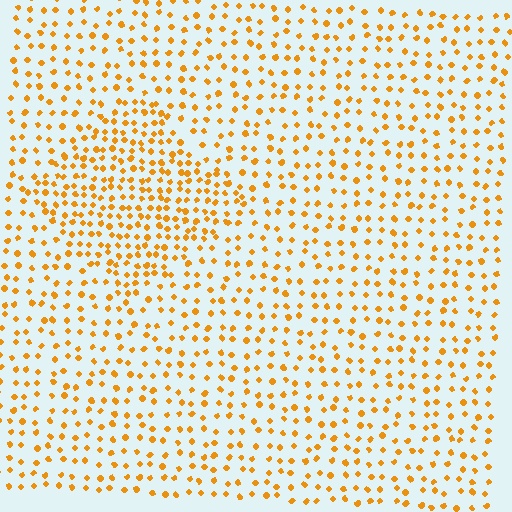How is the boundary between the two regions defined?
The boundary is defined by a change in element density (approximately 1.8x ratio). All elements are the same color, size, and shape.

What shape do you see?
I see a diamond.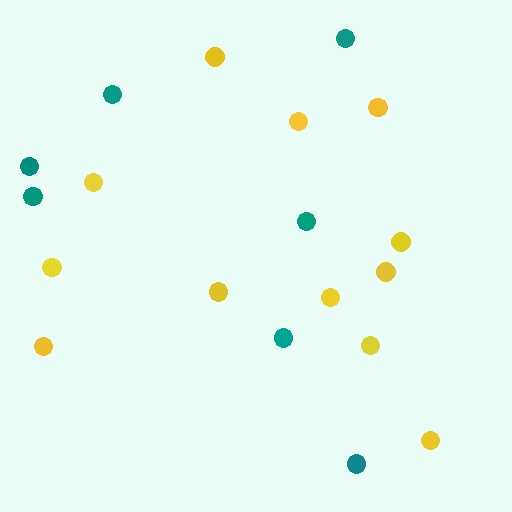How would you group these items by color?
There are 2 groups: one group of teal circles (7) and one group of yellow circles (12).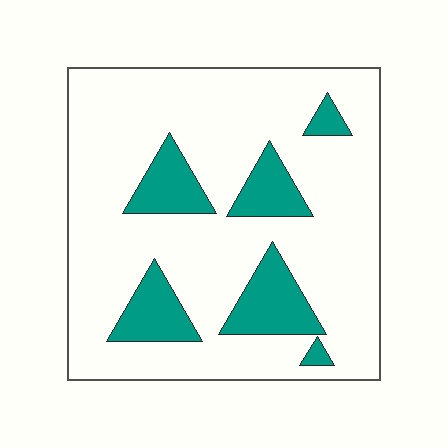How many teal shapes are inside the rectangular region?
6.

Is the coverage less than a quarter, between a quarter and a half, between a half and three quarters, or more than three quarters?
Less than a quarter.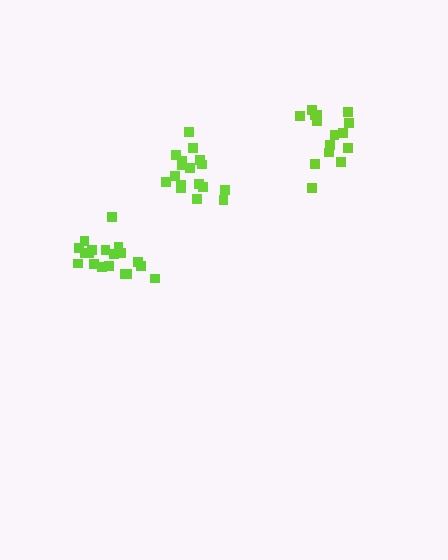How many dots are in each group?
Group 1: 19 dots, Group 2: 15 dots, Group 3: 17 dots (51 total).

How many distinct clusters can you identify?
There are 3 distinct clusters.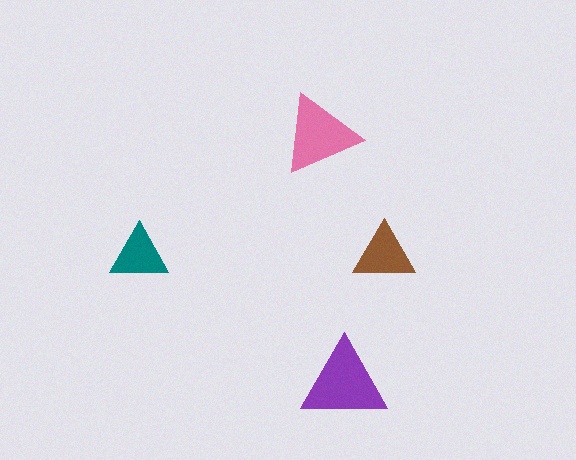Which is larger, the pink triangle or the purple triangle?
The purple one.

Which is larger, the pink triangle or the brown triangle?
The pink one.